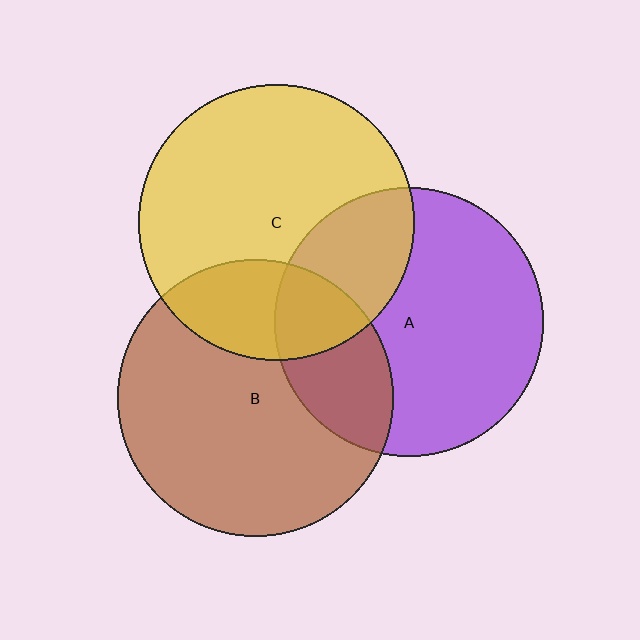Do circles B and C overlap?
Yes.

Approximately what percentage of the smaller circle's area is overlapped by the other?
Approximately 25%.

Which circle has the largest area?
Circle B (brown).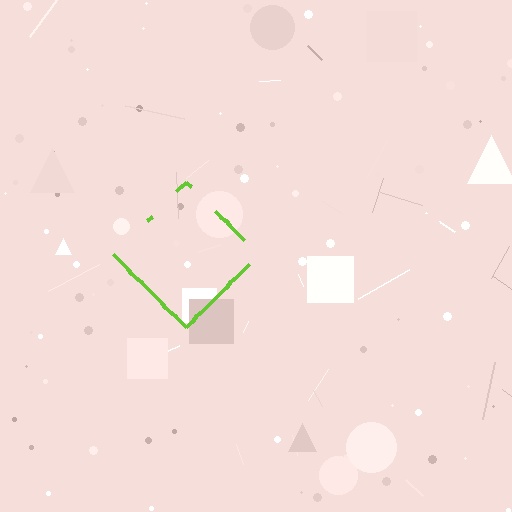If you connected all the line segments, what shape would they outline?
They would outline a diamond.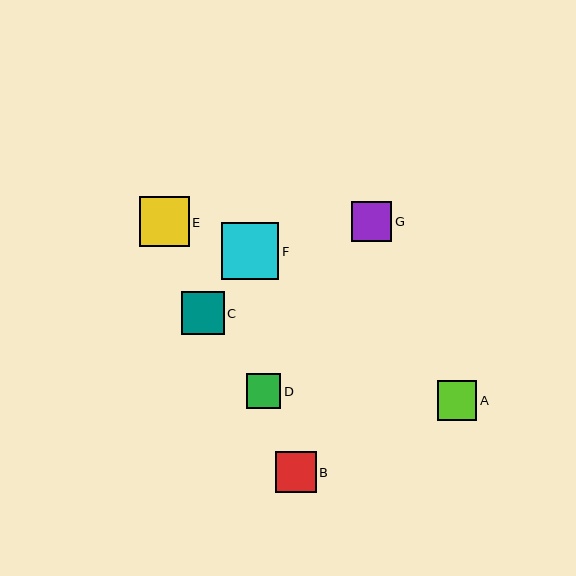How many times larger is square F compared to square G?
Square F is approximately 1.4 times the size of square G.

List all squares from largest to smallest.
From largest to smallest: F, E, C, B, G, A, D.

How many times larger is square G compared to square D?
Square G is approximately 1.2 times the size of square D.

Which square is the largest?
Square F is the largest with a size of approximately 57 pixels.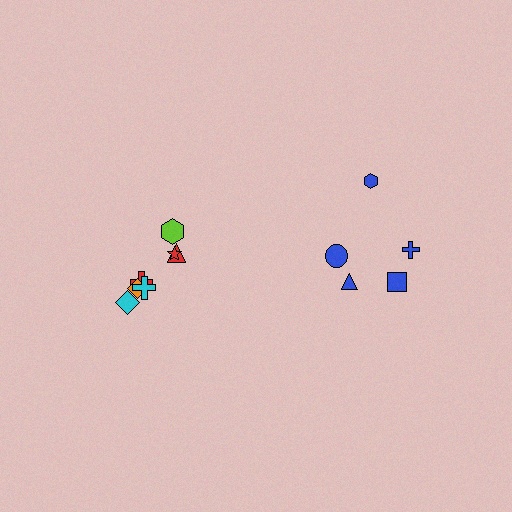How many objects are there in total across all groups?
There are 12 objects.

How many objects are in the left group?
There are 7 objects.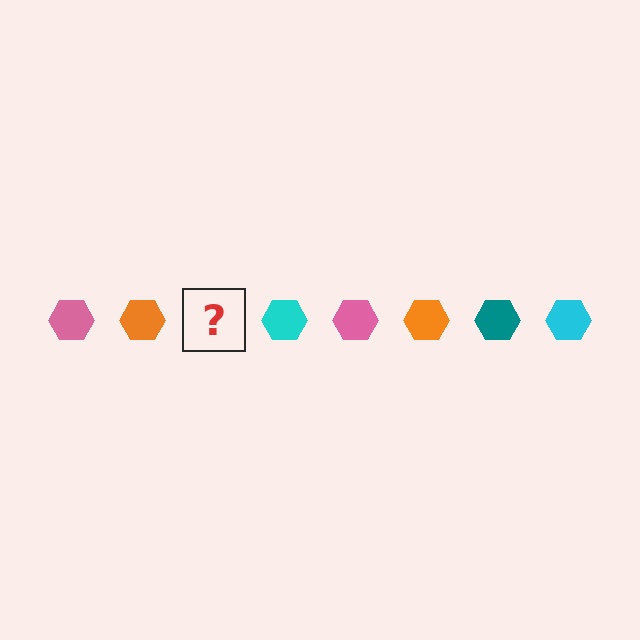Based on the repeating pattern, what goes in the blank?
The blank should be a teal hexagon.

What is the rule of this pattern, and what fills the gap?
The rule is that the pattern cycles through pink, orange, teal, cyan hexagons. The gap should be filled with a teal hexagon.